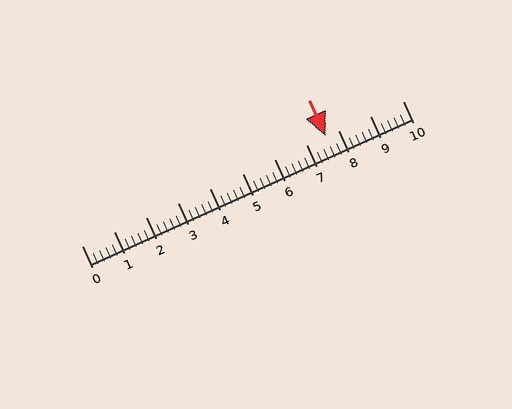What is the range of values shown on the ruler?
The ruler shows values from 0 to 10.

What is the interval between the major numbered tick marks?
The major tick marks are spaced 1 units apart.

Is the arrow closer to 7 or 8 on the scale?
The arrow is closer to 8.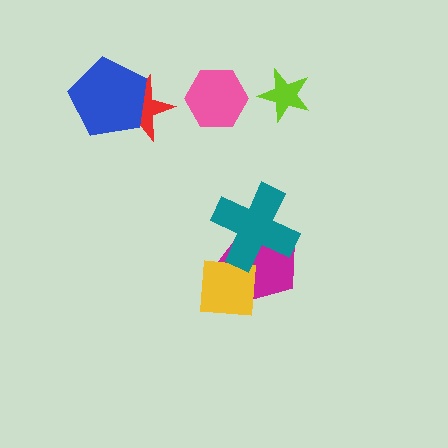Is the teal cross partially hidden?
No, no other shape covers it.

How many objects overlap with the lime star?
0 objects overlap with the lime star.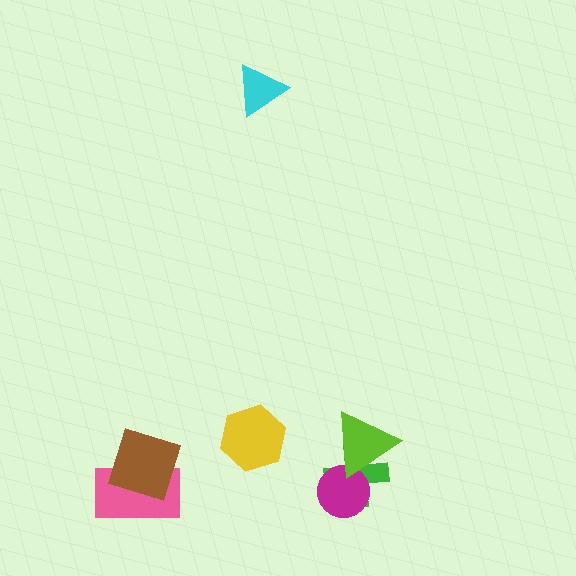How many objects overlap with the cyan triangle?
0 objects overlap with the cyan triangle.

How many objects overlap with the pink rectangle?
1 object overlaps with the pink rectangle.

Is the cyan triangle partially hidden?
No, no other shape covers it.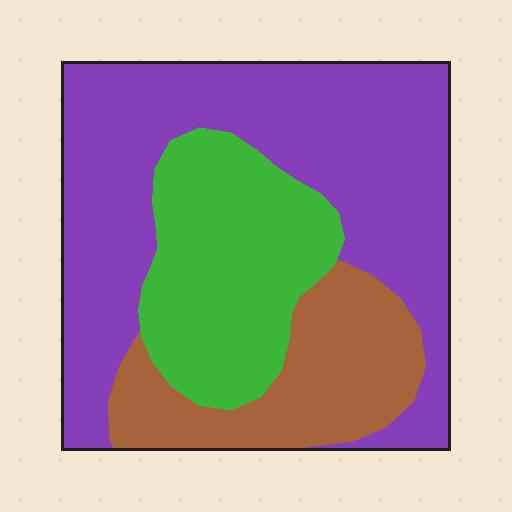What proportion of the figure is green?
Green takes up between a sixth and a third of the figure.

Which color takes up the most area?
Purple, at roughly 55%.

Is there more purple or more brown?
Purple.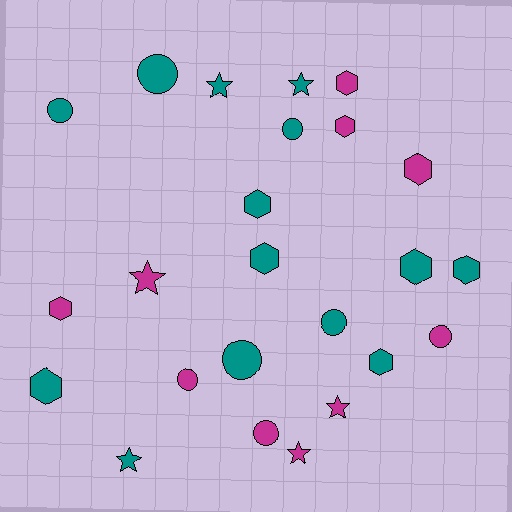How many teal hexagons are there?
There are 6 teal hexagons.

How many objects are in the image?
There are 24 objects.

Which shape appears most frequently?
Hexagon, with 10 objects.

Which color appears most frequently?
Teal, with 14 objects.